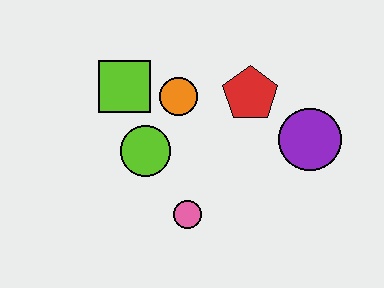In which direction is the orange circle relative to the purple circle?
The orange circle is to the left of the purple circle.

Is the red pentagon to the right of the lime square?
Yes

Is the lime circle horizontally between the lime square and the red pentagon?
Yes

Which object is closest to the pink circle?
The lime circle is closest to the pink circle.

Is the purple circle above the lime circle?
Yes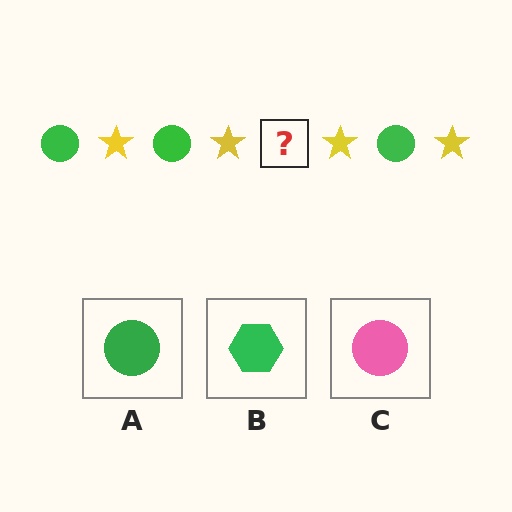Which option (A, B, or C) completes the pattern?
A.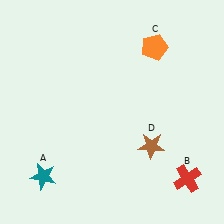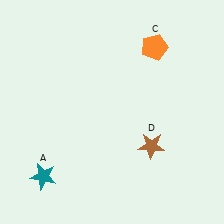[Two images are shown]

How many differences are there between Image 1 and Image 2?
There is 1 difference between the two images.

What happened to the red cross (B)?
The red cross (B) was removed in Image 2. It was in the bottom-right area of Image 1.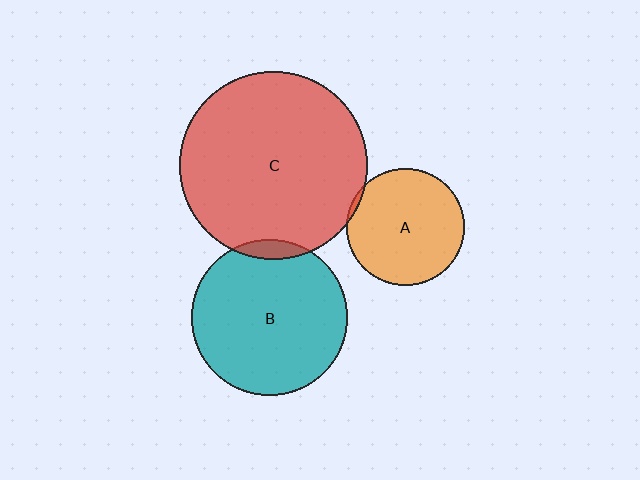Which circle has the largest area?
Circle C (red).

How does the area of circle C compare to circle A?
Approximately 2.5 times.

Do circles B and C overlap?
Yes.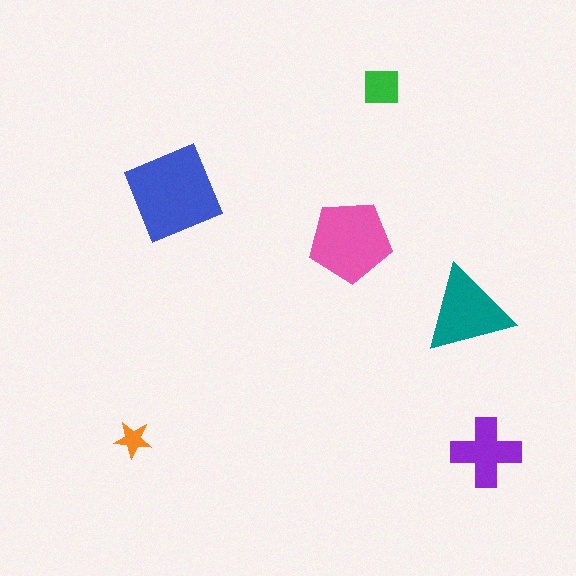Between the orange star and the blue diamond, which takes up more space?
The blue diamond.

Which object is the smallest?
The orange star.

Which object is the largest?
The blue diamond.